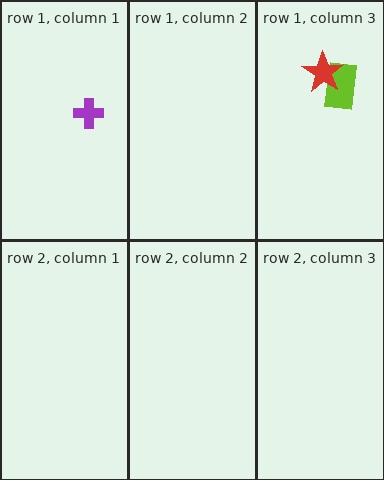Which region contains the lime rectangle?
The row 1, column 3 region.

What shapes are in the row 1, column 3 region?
The lime rectangle, the red star.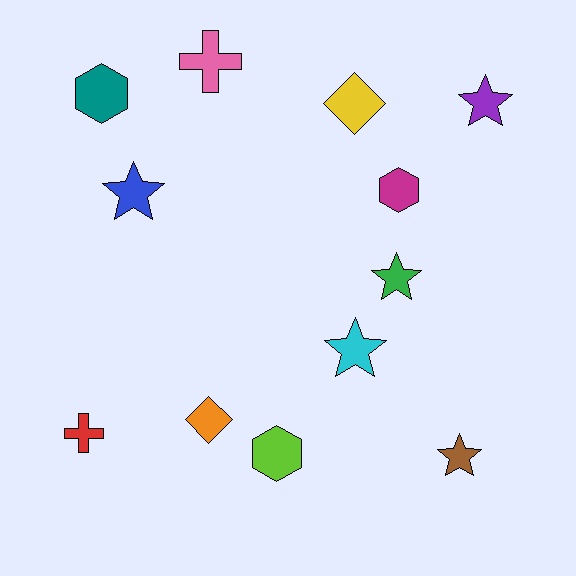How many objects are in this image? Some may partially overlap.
There are 12 objects.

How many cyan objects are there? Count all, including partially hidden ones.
There is 1 cyan object.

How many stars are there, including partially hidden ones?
There are 5 stars.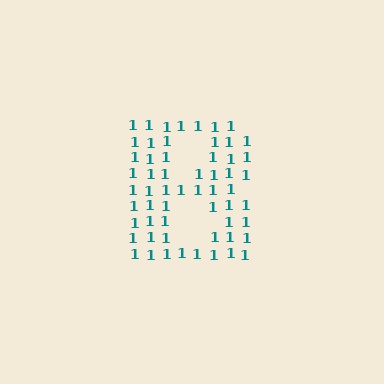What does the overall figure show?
The overall figure shows the letter B.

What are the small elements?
The small elements are digit 1's.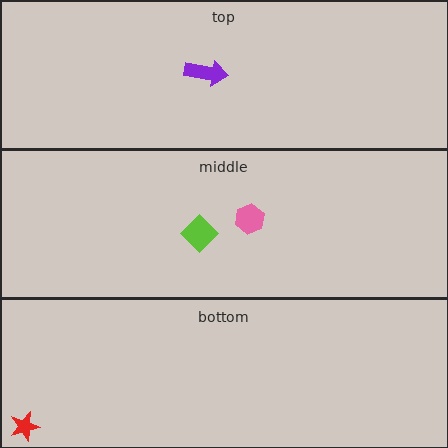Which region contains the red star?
The bottom region.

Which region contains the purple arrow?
The top region.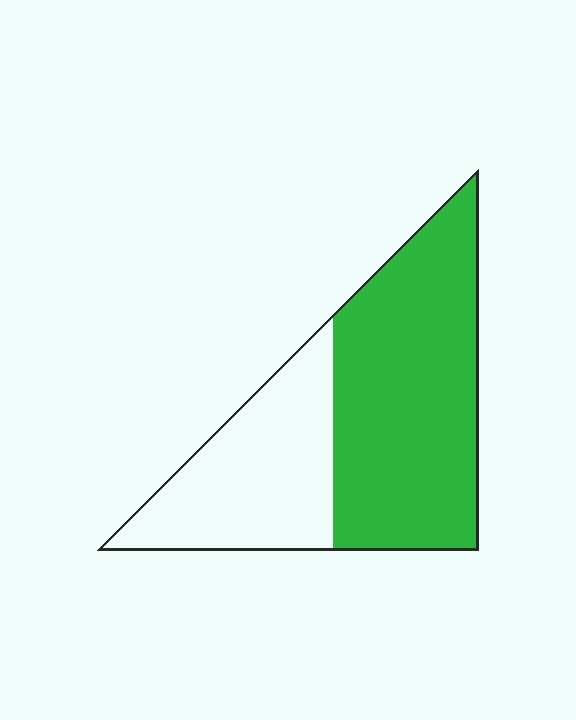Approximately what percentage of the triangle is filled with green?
Approximately 60%.